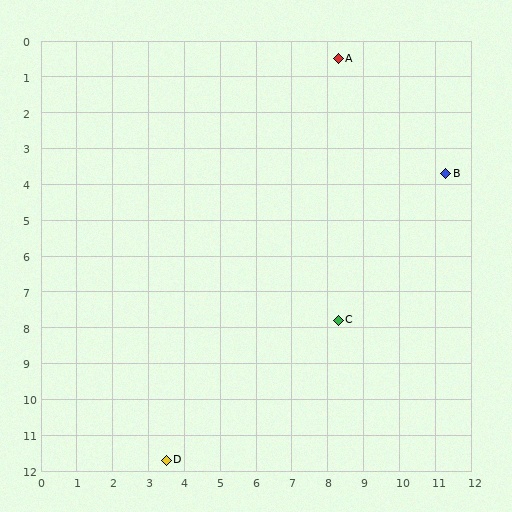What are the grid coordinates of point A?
Point A is at approximately (8.3, 0.5).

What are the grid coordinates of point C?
Point C is at approximately (8.3, 7.8).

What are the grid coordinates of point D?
Point D is at approximately (3.5, 11.7).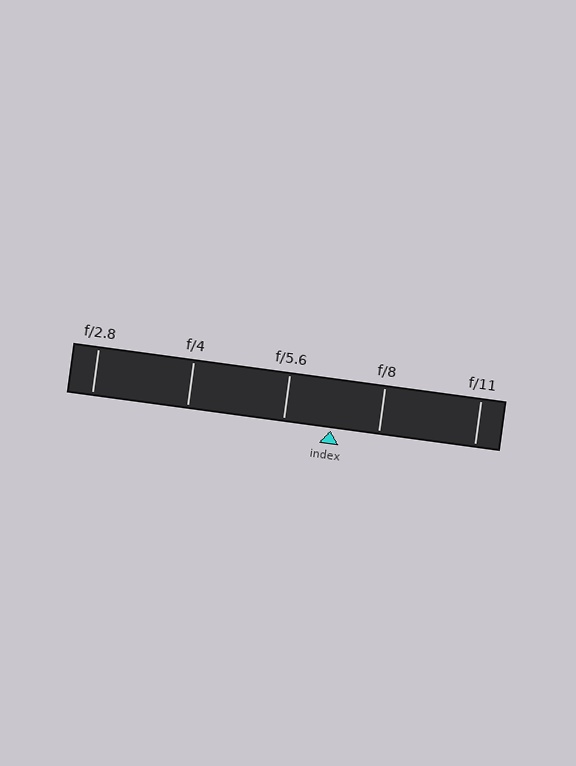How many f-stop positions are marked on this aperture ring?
There are 5 f-stop positions marked.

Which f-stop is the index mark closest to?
The index mark is closest to f/8.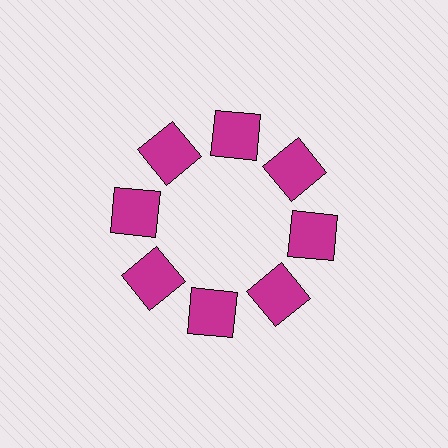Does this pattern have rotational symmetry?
Yes, this pattern has 8-fold rotational symmetry. It looks the same after rotating 45 degrees around the center.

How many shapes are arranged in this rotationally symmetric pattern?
There are 8 shapes, arranged in 8 groups of 1.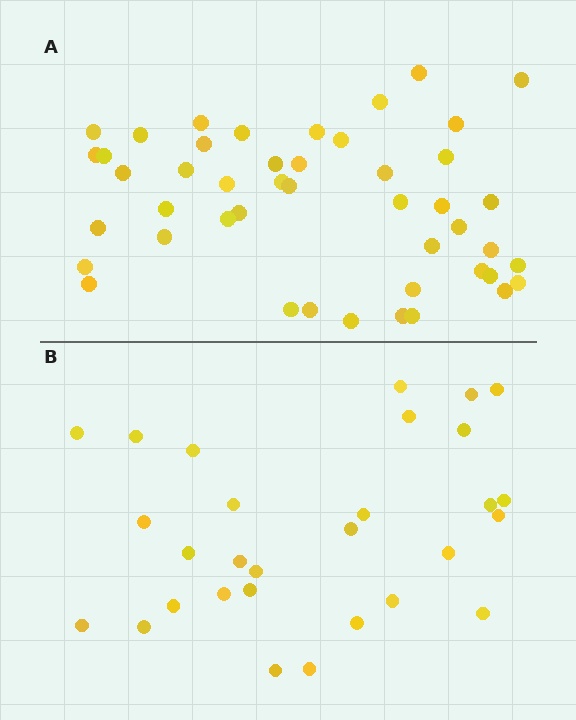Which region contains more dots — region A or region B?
Region A (the top region) has more dots.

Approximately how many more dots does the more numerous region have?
Region A has approximately 15 more dots than region B.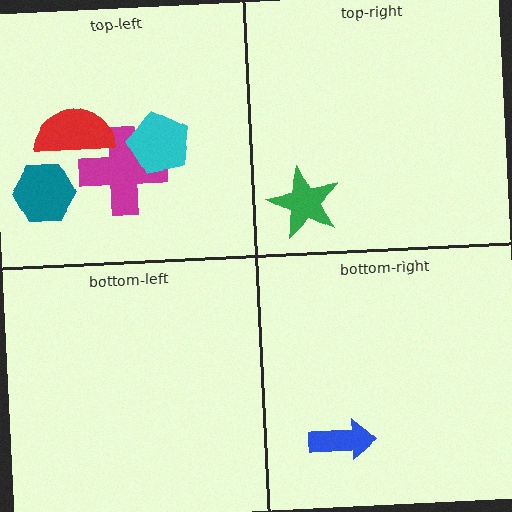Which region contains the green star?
The top-right region.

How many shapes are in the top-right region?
1.